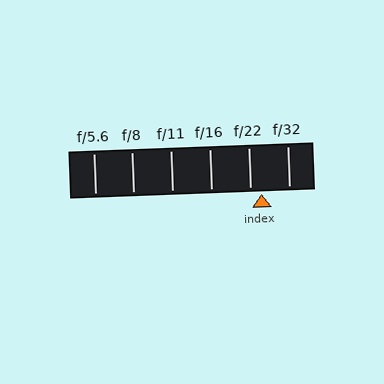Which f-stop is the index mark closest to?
The index mark is closest to f/22.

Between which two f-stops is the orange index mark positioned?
The index mark is between f/22 and f/32.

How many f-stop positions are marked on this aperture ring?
There are 6 f-stop positions marked.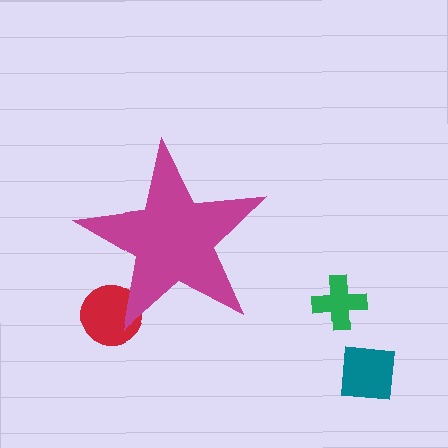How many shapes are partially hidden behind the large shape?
1 shape is partially hidden.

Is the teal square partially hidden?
No, the teal square is fully visible.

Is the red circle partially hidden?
Yes, the red circle is partially hidden behind the magenta star.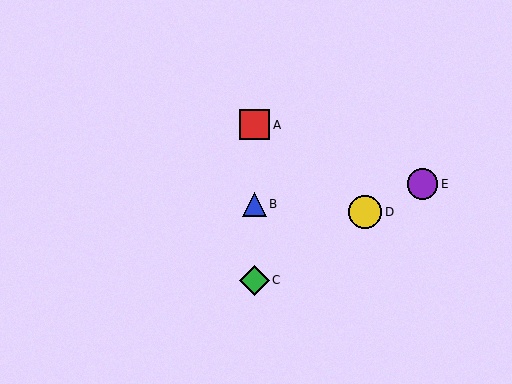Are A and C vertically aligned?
Yes, both are at x≈254.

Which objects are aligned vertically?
Objects A, B, C are aligned vertically.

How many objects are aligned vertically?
3 objects (A, B, C) are aligned vertically.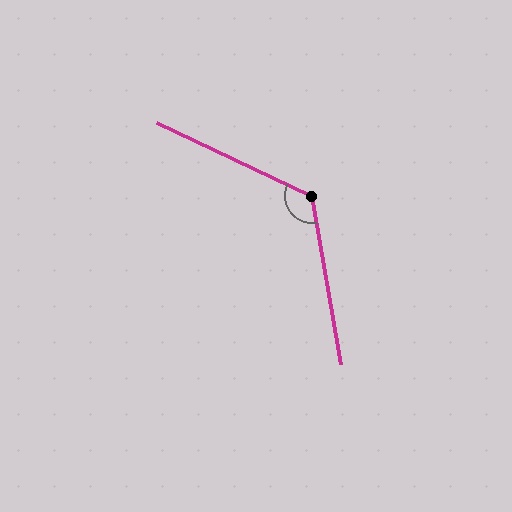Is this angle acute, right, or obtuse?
It is obtuse.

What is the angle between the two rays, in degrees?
Approximately 125 degrees.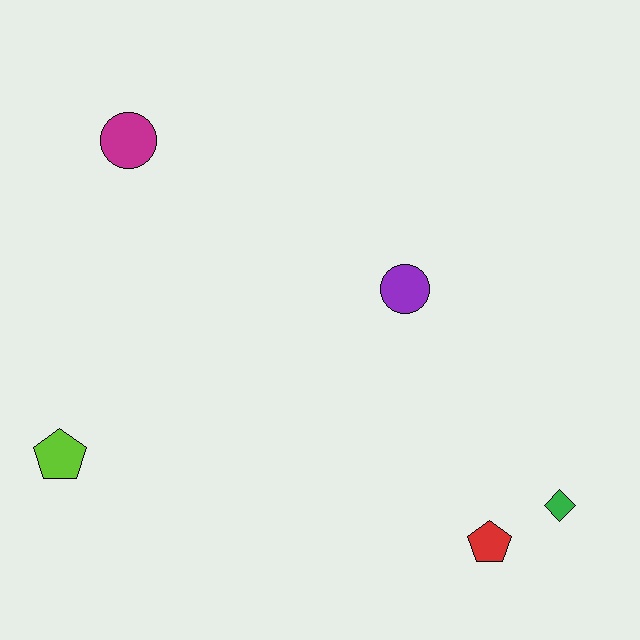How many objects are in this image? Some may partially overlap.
There are 5 objects.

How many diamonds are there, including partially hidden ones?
There is 1 diamond.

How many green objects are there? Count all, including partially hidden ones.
There is 1 green object.